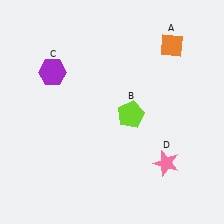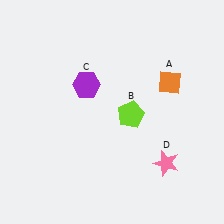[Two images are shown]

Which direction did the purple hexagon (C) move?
The purple hexagon (C) moved right.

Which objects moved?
The objects that moved are: the orange diamond (A), the purple hexagon (C).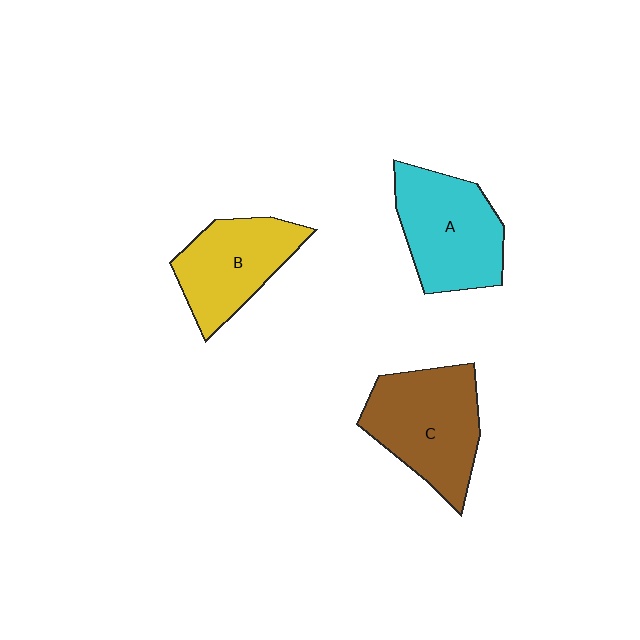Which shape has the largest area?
Shape C (brown).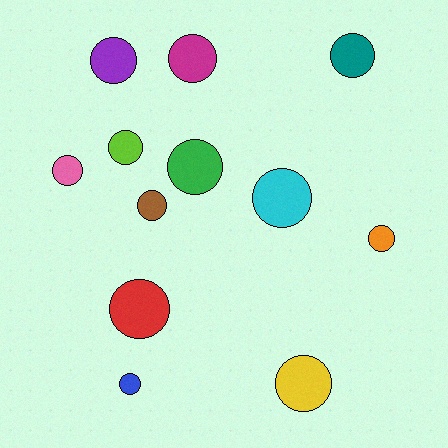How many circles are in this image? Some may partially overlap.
There are 12 circles.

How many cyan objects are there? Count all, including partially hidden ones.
There is 1 cyan object.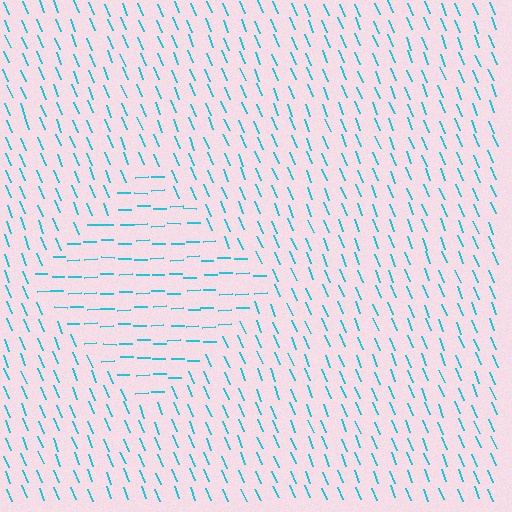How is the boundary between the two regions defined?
The boundary is defined purely by a change in line orientation (approximately 69 degrees difference). All lines are the same color and thickness.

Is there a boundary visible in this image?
Yes, there is a texture boundary formed by a change in line orientation.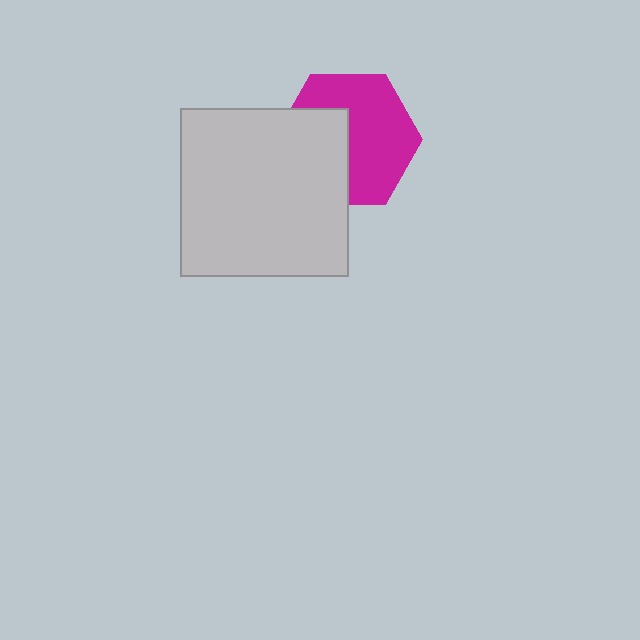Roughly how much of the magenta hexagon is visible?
About half of it is visible (roughly 60%).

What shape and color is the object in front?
The object in front is a light gray square.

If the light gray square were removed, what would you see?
You would see the complete magenta hexagon.